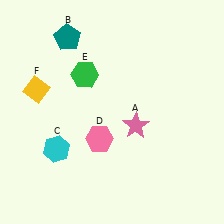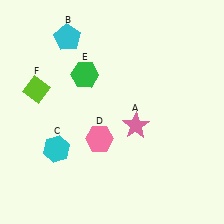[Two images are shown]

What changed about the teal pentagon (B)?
In Image 1, B is teal. In Image 2, it changed to cyan.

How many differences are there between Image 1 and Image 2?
There are 2 differences between the two images.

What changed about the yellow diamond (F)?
In Image 1, F is yellow. In Image 2, it changed to lime.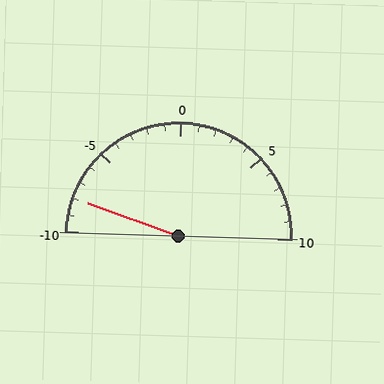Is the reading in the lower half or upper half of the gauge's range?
The reading is in the lower half of the range (-10 to 10).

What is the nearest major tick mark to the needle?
The nearest major tick mark is -10.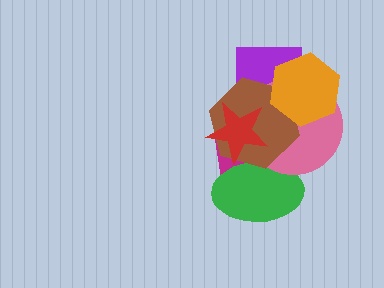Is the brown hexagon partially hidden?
Yes, it is partially covered by another shape.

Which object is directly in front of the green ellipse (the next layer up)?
The pink circle is directly in front of the green ellipse.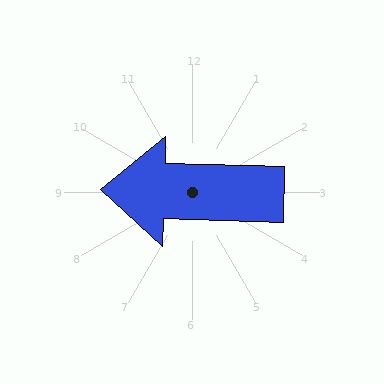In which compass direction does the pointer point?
West.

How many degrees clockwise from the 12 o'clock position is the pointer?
Approximately 272 degrees.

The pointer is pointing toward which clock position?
Roughly 9 o'clock.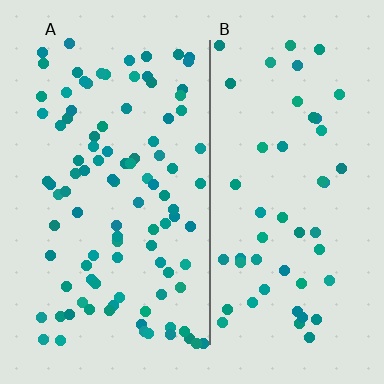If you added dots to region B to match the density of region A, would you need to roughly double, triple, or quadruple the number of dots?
Approximately double.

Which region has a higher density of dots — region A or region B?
A (the left).